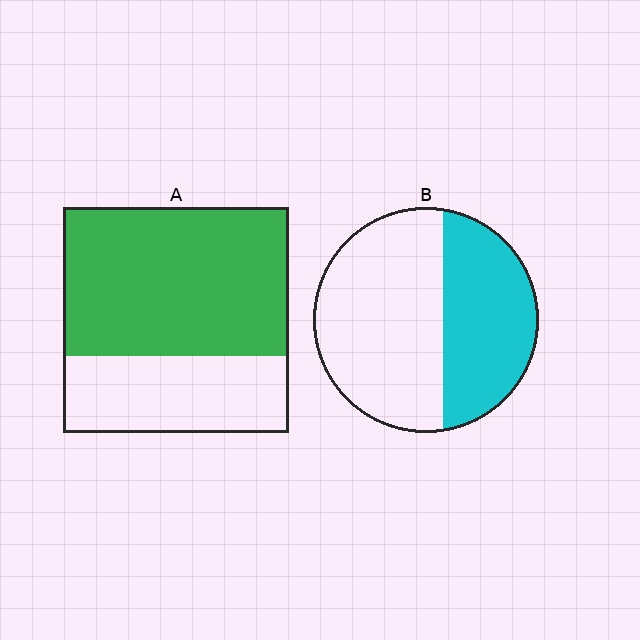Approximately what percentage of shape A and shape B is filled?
A is approximately 65% and B is approximately 40%.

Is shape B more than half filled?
No.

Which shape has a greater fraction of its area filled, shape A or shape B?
Shape A.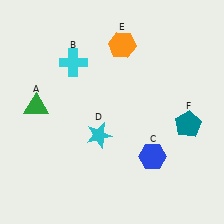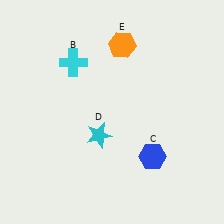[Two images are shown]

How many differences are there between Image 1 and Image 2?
There are 2 differences between the two images.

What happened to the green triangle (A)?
The green triangle (A) was removed in Image 2. It was in the top-left area of Image 1.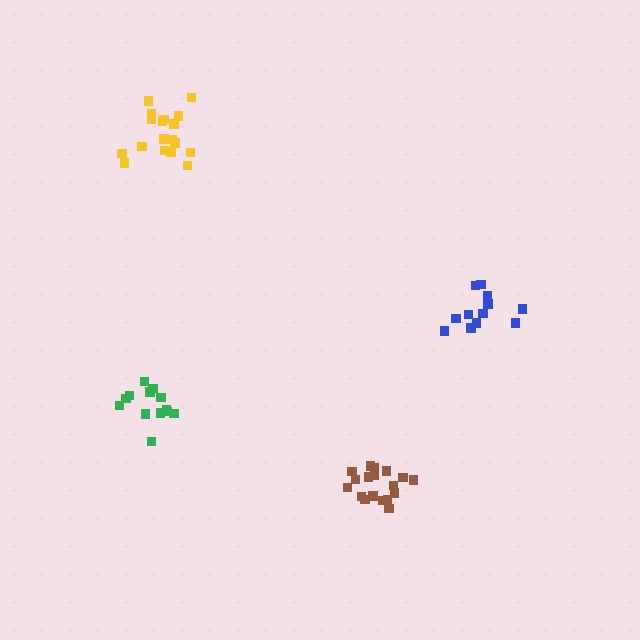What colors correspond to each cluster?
The clusters are colored: brown, green, blue, yellow.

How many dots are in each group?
Group 1: 18 dots, Group 2: 13 dots, Group 3: 14 dots, Group 4: 18 dots (63 total).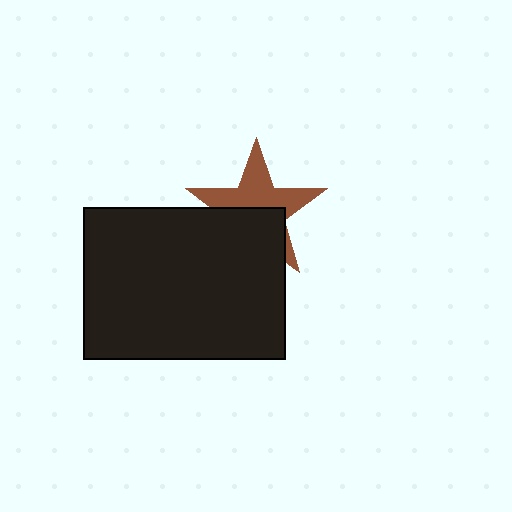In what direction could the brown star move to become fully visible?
The brown star could move up. That would shift it out from behind the black rectangle entirely.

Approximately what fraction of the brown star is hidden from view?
Roughly 45% of the brown star is hidden behind the black rectangle.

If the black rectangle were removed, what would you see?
You would see the complete brown star.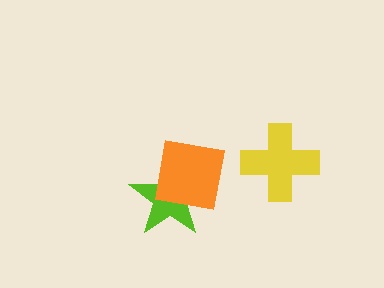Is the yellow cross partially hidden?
No, no other shape covers it.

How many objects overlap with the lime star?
1 object overlaps with the lime star.